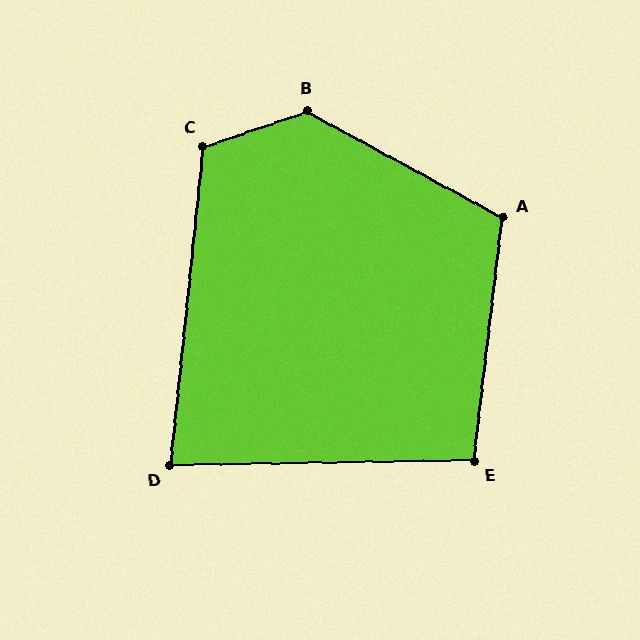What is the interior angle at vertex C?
Approximately 115 degrees (obtuse).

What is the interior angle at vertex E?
Approximately 97 degrees (obtuse).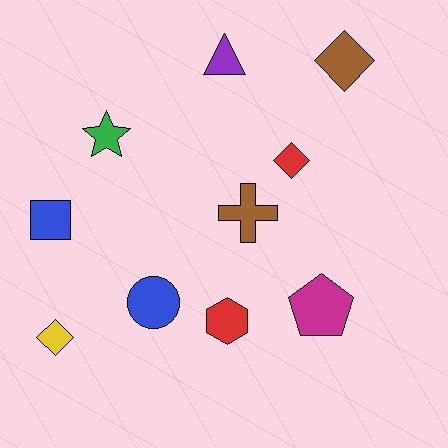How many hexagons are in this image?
There is 1 hexagon.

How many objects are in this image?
There are 10 objects.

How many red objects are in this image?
There are 2 red objects.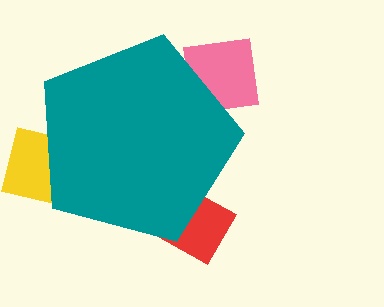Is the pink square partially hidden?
Yes, the pink square is partially hidden behind the teal pentagon.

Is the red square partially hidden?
Yes, the red square is partially hidden behind the teal pentagon.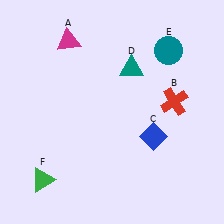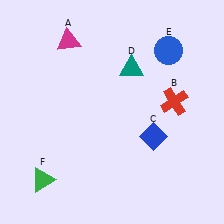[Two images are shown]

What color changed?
The circle (E) changed from teal in Image 1 to blue in Image 2.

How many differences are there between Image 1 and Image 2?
There is 1 difference between the two images.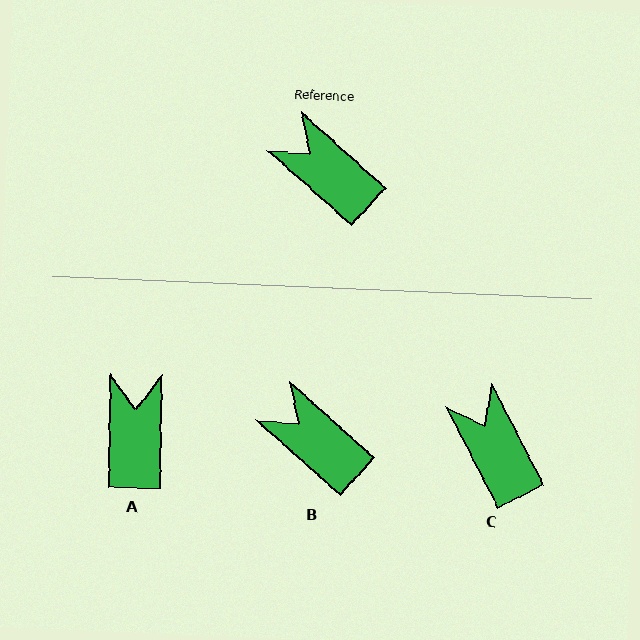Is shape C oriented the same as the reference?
No, it is off by about 21 degrees.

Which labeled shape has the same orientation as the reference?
B.